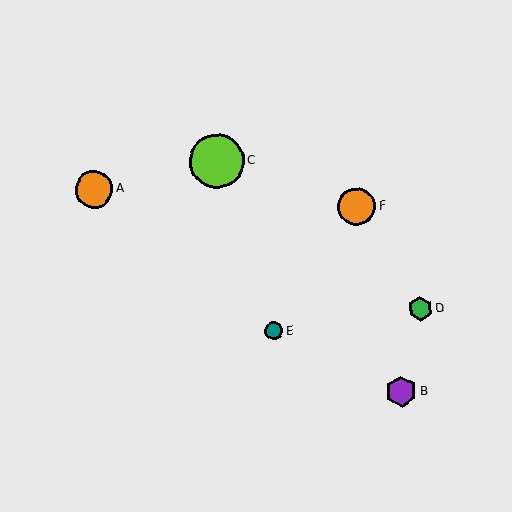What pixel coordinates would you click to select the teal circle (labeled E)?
Click at (274, 331) to select the teal circle E.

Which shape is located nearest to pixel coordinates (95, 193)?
The orange circle (labeled A) at (94, 189) is nearest to that location.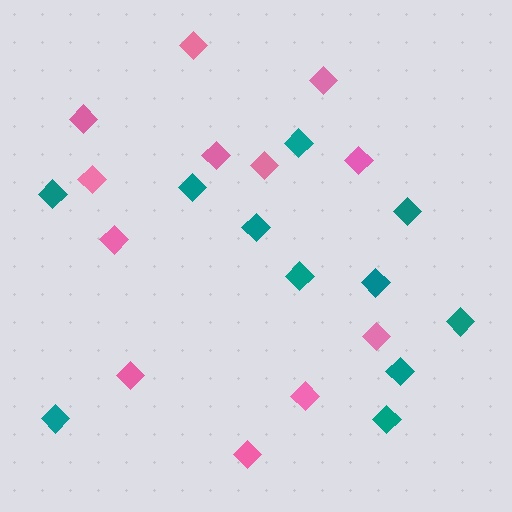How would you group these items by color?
There are 2 groups: one group of teal diamonds (11) and one group of pink diamonds (12).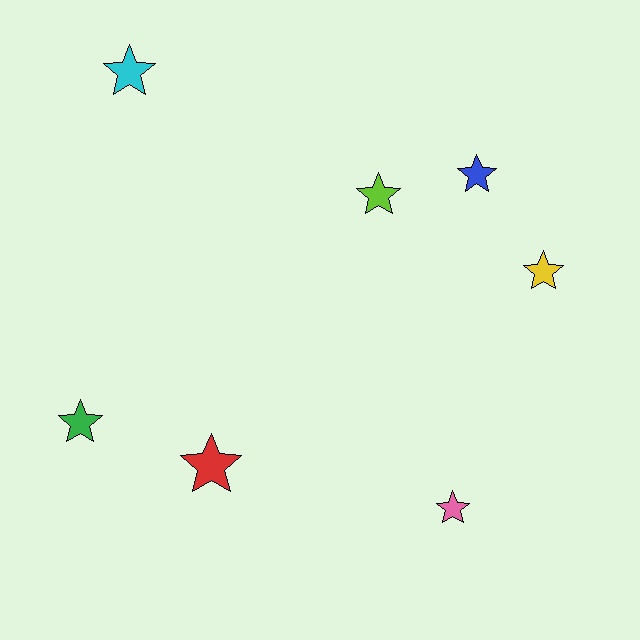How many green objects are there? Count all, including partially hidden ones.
There is 1 green object.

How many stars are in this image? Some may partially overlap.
There are 7 stars.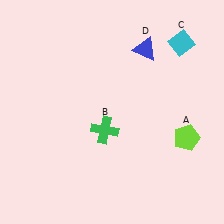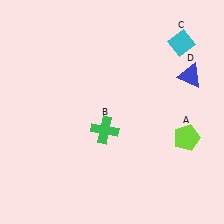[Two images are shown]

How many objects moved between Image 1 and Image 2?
1 object moved between the two images.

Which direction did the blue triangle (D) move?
The blue triangle (D) moved right.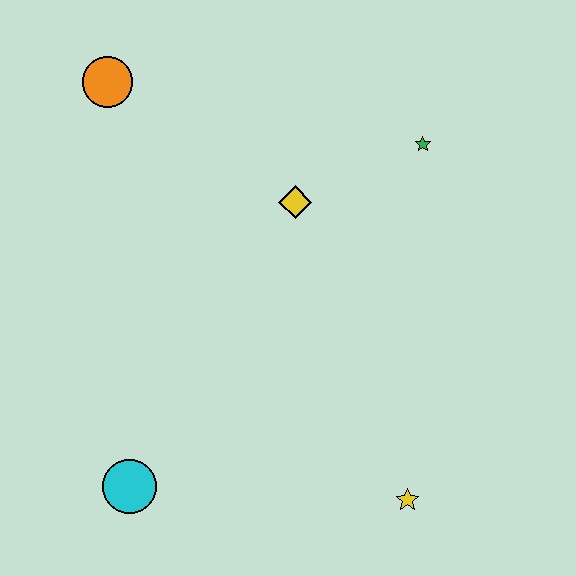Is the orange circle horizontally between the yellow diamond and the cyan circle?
No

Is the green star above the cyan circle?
Yes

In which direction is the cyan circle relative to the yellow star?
The cyan circle is to the left of the yellow star.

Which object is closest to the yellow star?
The cyan circle is closest to the yellow star.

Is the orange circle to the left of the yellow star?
Yes